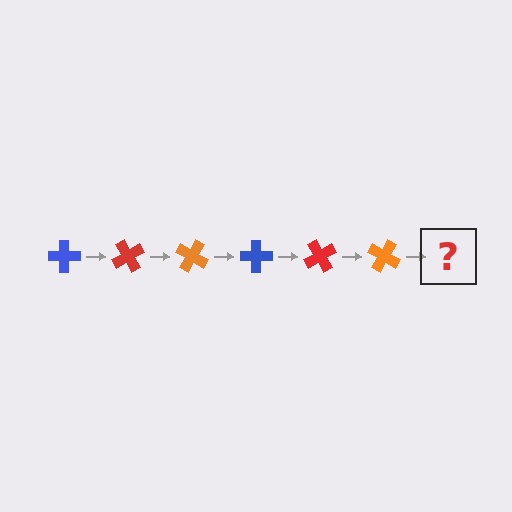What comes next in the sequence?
The next element should be a blue cross, rotated 360 degrees from the start.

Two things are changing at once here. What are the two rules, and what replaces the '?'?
The two rules are that it rotates 60 degrees each step and the color cycles through blue, red, and orange. The '?' should be a blue cross, rotated 360 degrees from the start.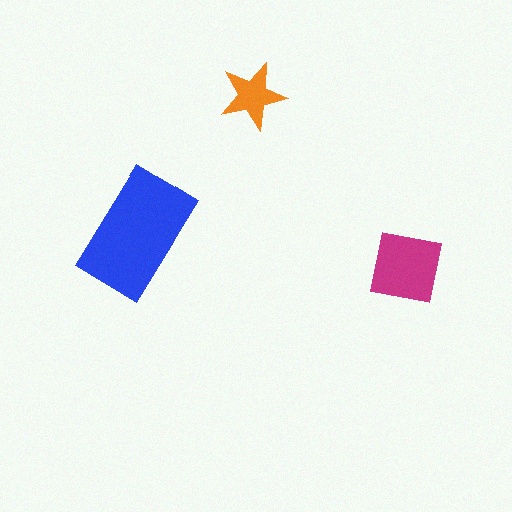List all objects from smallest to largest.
The orange star, the magenta square, the blue rectangle.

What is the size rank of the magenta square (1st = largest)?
2nd.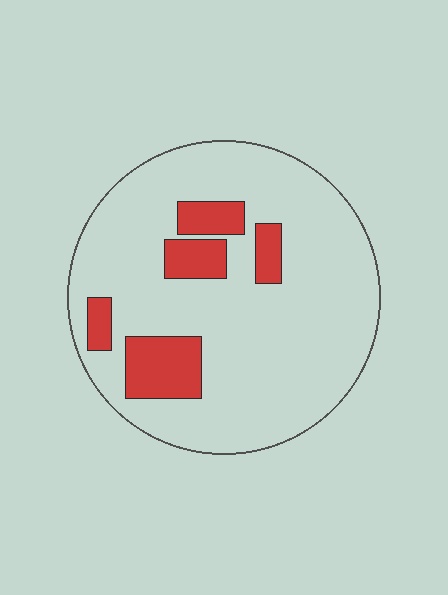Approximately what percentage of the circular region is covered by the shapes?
Approximately 15%.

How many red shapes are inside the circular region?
5.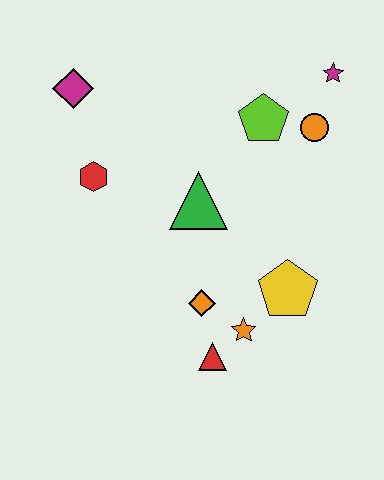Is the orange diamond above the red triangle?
Yes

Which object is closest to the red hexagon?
The magenta diamond is closest to the red hexagon.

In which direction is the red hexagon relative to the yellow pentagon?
The red hexagon is to the left of the yellow pentagon.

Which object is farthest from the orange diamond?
The magenta star is farthest from the orange diamond.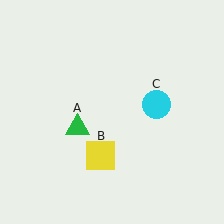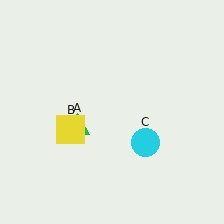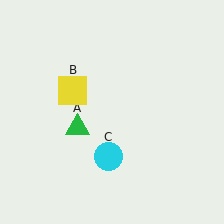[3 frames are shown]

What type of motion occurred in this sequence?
The yellow square (object B), cyan circle (object C) rotated clockwise around the center of the scene.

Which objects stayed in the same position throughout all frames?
Green triangle (object A) remained stationary.